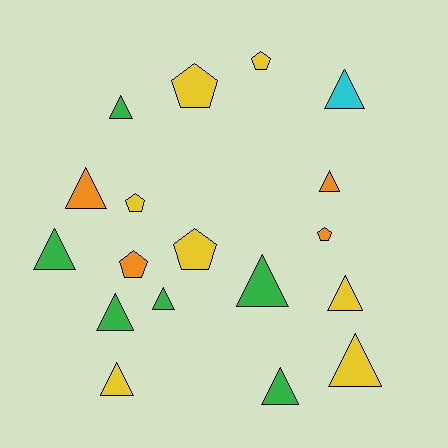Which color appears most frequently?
Yellow, with 7 objects.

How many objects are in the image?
There are 18 objects.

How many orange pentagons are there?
There are 2 orange pentagons.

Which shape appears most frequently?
Triangle, with 12 objects.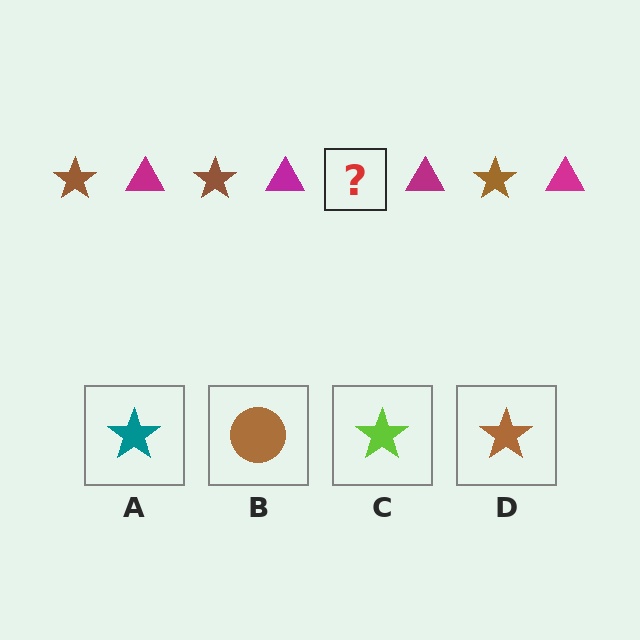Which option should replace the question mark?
Option D.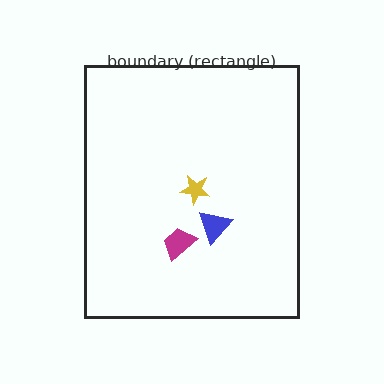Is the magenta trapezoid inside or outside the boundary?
Inside.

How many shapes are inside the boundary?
3 inside, 0 outside.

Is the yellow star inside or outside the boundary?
Inside.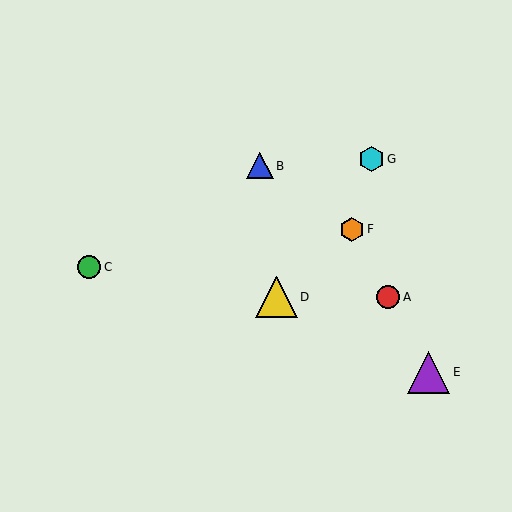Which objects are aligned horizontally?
Objects A, D are aligned horizontally.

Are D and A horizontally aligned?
Yes, both are at y≈297.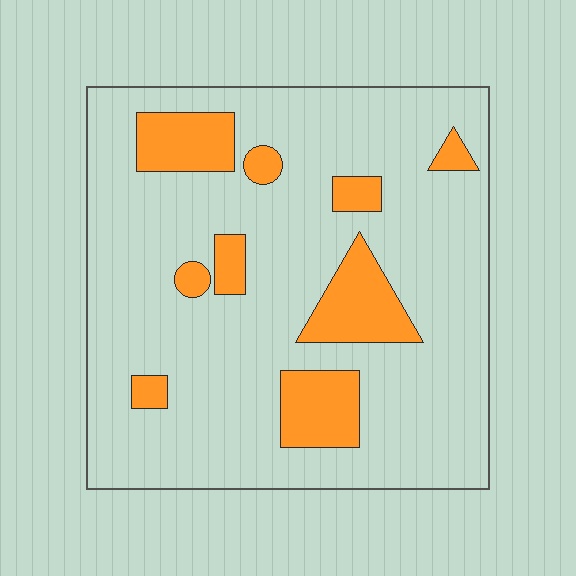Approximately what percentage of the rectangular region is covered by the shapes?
Approximately 15%.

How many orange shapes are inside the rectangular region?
9.